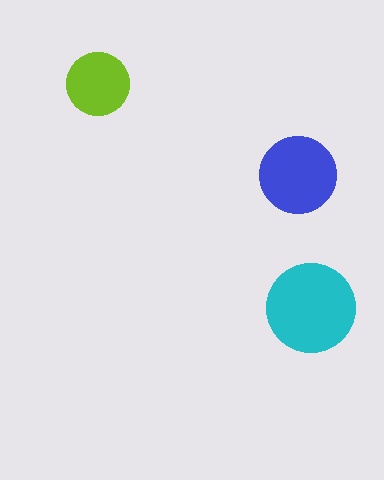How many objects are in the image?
There are 3 objects in the image.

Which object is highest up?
The lime circle is topmost.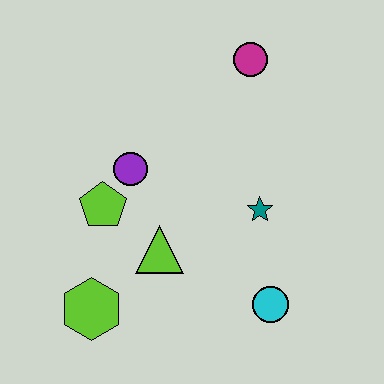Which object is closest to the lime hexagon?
The lime triangle is closest to the lime hexagon.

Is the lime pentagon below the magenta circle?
Yes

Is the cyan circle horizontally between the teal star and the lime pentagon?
No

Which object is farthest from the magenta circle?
The lime hexagon is farthest from the magenta circle.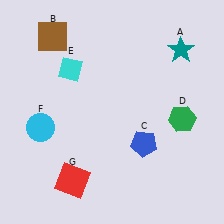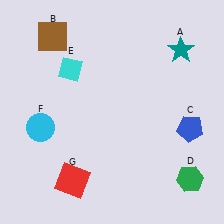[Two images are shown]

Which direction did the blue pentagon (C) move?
The blue pentagon (C) moved right.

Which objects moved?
The objects that moved are: the blue pentagon (C), the green hexagon (D).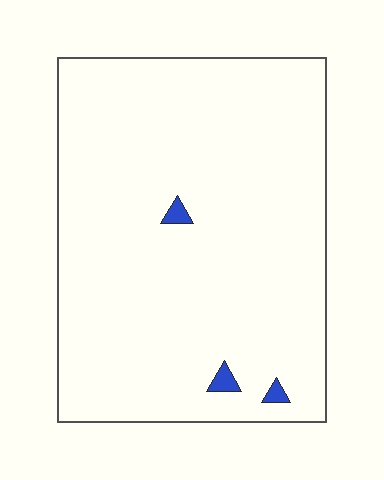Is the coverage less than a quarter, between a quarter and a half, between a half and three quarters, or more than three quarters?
Less than a quarter.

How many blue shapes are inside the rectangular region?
3.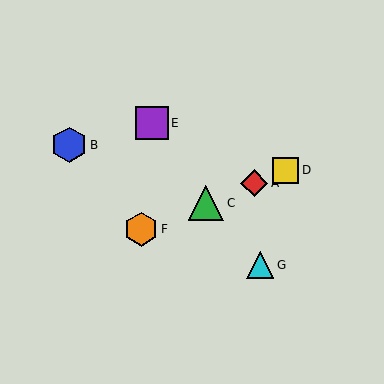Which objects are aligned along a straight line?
Objects A, C, D, F are aligned along a straight line.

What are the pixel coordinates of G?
Object G is at (260, 265).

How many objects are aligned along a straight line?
4 objects (A, C, D, F) are aligned along a straight line.